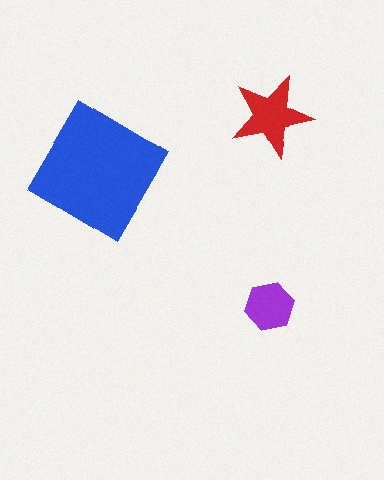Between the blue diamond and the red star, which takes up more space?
The blue diamond.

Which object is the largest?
The blue diamond.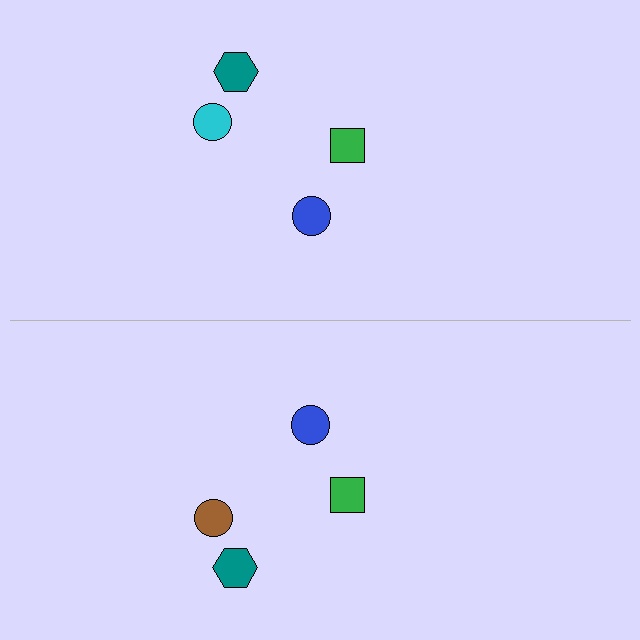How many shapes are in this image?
There are 8 shapes in this image.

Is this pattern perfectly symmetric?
No, the pattern is not perfectly symmetric. The brown circle on the bottom side breaks the symmetry — its mirror counterpart is cyan.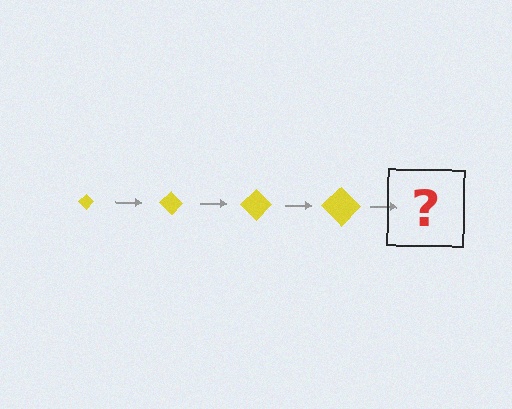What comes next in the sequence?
The next element should be a yellow diamond, larger than the previous one.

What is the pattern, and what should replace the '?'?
The pattern is that the diamond gets progressively larger each step. The '?' should be a yellow diamond, larger than the previous one.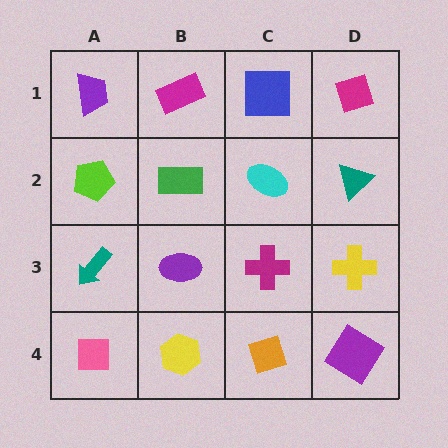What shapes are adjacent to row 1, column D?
A teal triangle (row 2, column D), a blue square (row 1, column C).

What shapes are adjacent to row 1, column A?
A lime pentagon (row 2, column A), a magenta rectangle (row 1, column B).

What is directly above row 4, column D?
A yellow cross.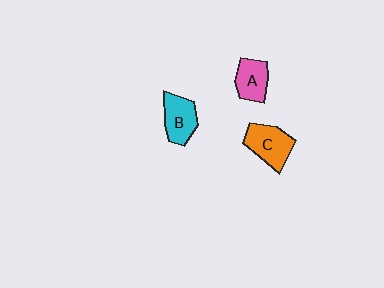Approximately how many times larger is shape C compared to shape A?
Approximately 1.3 times.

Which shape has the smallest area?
Shape A (pink).